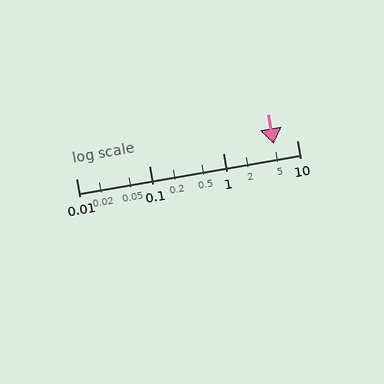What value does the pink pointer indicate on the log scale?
The pointer indicates approximately 4.8.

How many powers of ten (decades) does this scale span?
The scale spans 3 decades, from 0.01 to 10.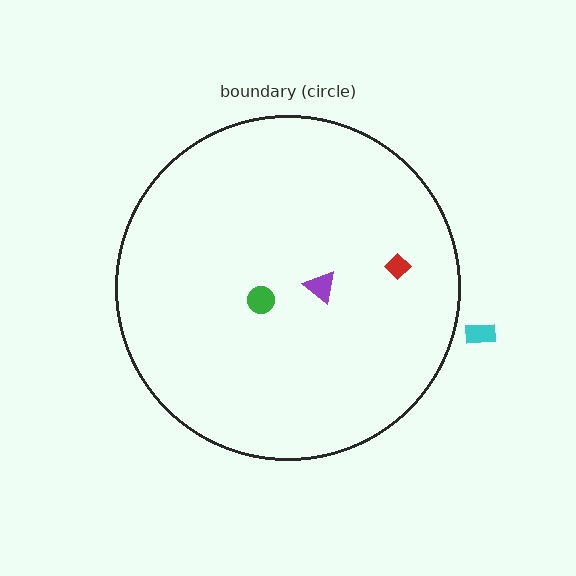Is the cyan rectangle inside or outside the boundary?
Outside.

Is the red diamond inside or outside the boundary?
Inside.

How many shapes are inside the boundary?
3 inside, 1 outside.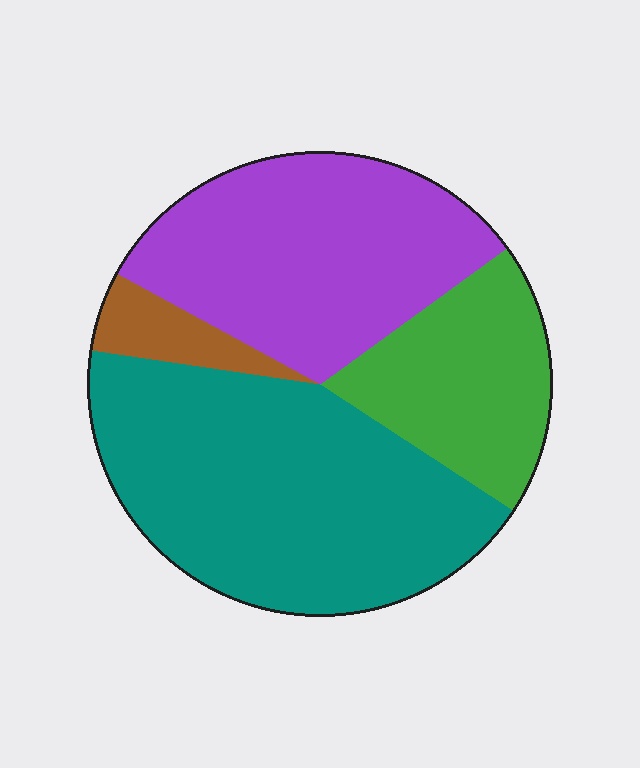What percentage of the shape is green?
Green takes up about one fifth (1/5) of the shape.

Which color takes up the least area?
Brown, at roughly 5%.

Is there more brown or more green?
Green.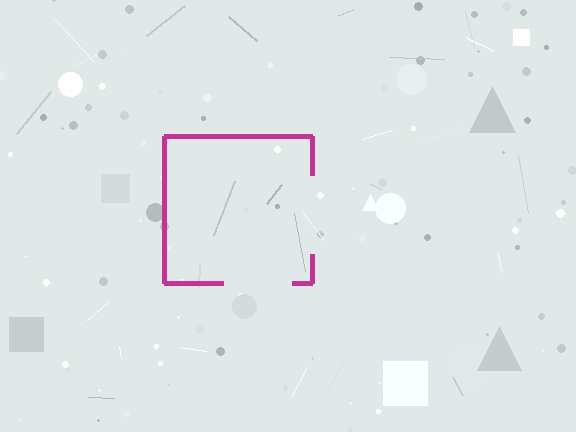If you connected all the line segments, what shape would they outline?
They would outline a square.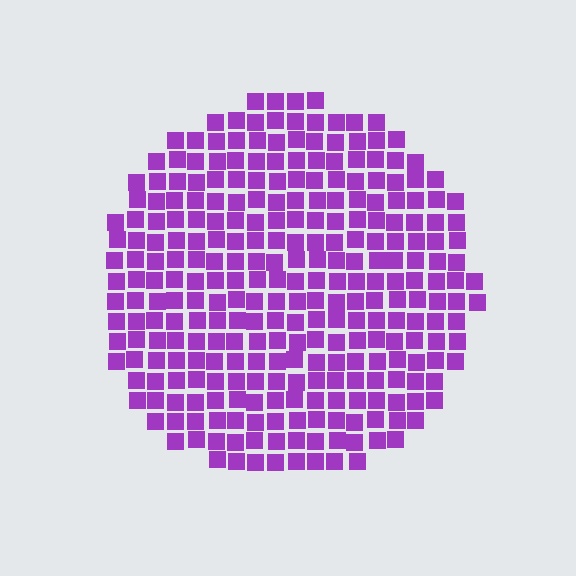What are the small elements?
The small elements are squares.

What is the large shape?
The large shape is a circle.